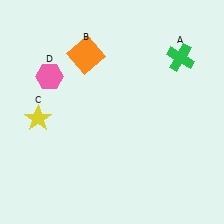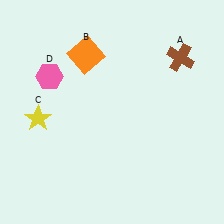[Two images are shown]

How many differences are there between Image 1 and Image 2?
There is 1 difference between the two images.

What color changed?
The cross (A) changed from green in Image 1 to brown in Image 2.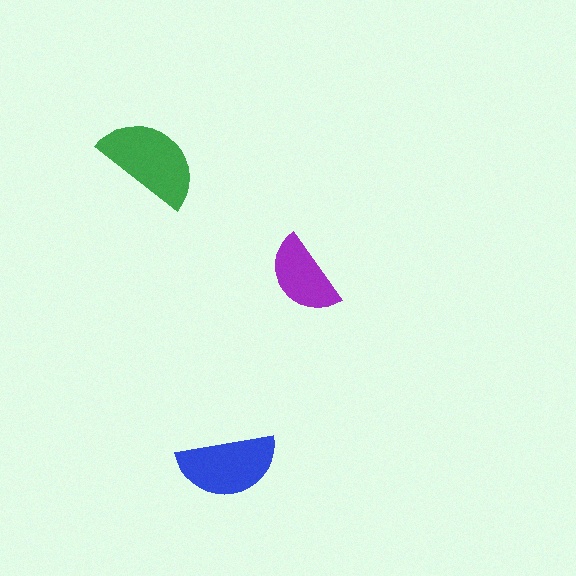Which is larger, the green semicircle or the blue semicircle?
The green one.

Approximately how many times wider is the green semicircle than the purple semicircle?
About 1.5 times wider.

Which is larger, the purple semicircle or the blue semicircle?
The blue one.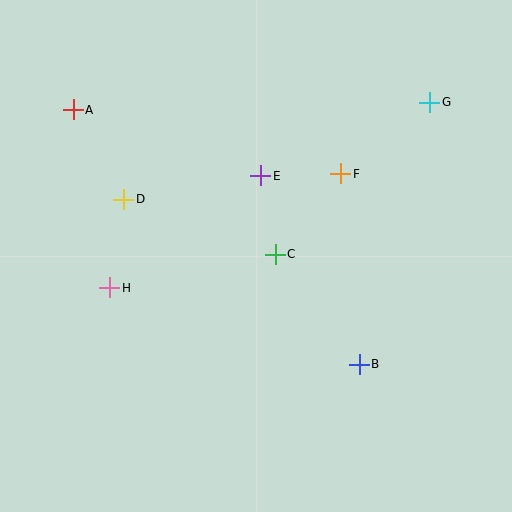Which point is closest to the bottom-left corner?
Point H is closest to the bottom-left corner.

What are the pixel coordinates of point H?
Point H is at (110, 288).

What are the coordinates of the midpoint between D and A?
The midpoint between D and A is at (98, 154).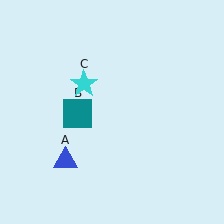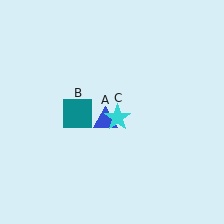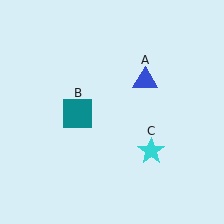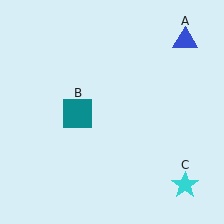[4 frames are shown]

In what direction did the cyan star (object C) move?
The cyan star (object C) moved down and to the right.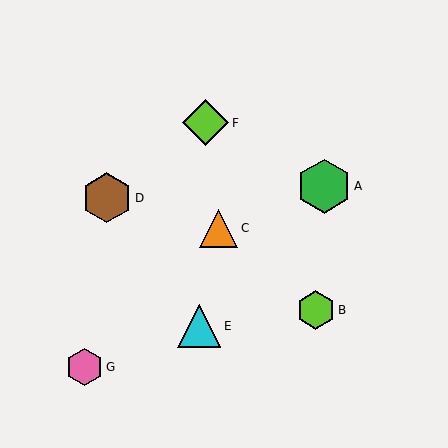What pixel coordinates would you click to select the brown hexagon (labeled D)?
Click at (107, 198) to select the brown hexagon D.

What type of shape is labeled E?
Shape E is a cyan triangle.